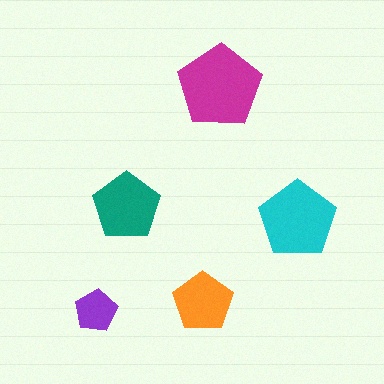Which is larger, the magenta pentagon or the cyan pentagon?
The magenta one.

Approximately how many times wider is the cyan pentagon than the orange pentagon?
About 1.5 times wider.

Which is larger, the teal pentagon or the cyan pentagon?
The cyan one.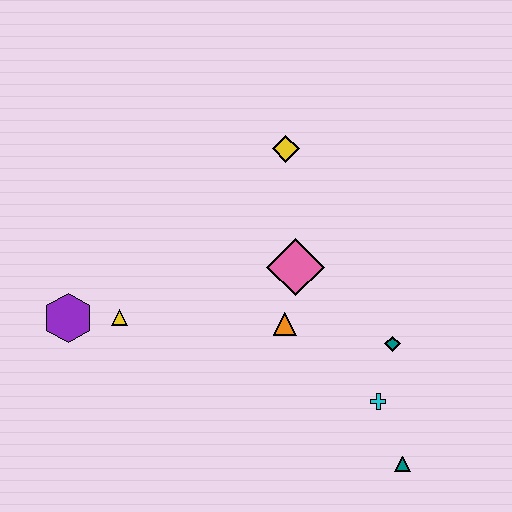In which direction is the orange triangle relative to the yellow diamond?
The orange triangle is below the yellow diamond.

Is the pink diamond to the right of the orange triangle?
Yes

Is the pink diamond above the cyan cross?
Yes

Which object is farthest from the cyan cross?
The purple hexagon is farthest from the cyan cross.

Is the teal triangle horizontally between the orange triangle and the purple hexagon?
No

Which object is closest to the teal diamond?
The cyan cross is closest to the teal diamond.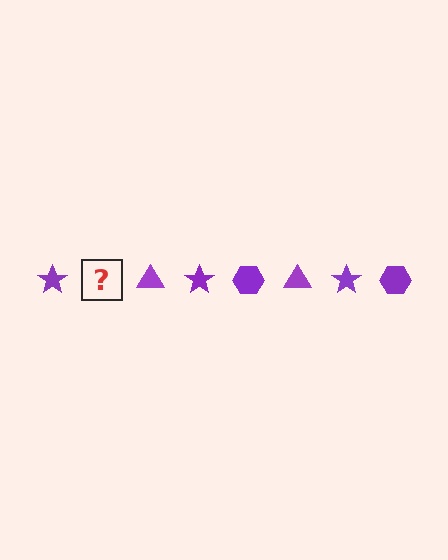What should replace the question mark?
The question mark should be replaced with a purple hexagon.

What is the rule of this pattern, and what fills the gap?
The rule is that the pattern cycles through star, hexagon, triangle shapes in purple. The gap should be filled with a purple hexagon.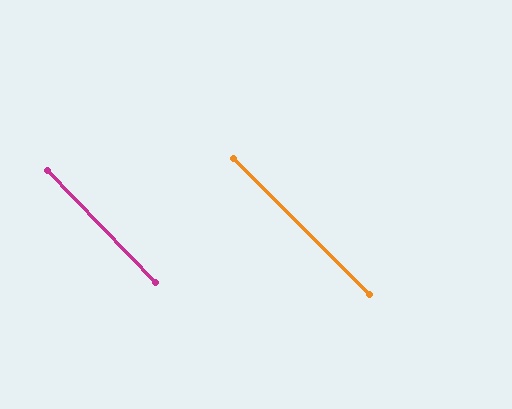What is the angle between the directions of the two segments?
Approximately 1 degree.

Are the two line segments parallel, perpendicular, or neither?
Parallel — their directions differ by only 1.0°.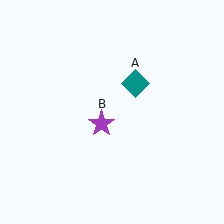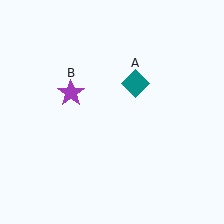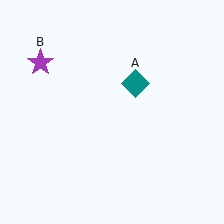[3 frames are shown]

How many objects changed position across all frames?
1 object changed position: purple star (object B).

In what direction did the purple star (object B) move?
The purple star (object B) moved up and to the left.